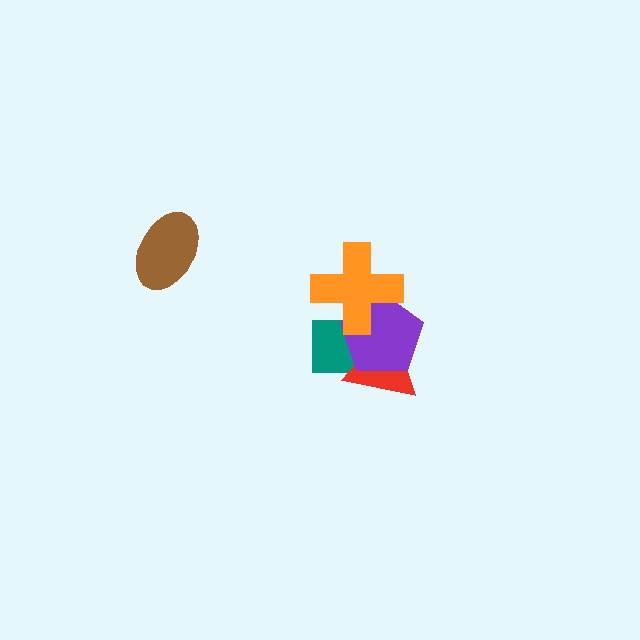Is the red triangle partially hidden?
Yes, it is partially covered by another shape.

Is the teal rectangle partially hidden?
Yes, it is partially covered by another shape.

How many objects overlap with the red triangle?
2 objects overlap with the red triangle.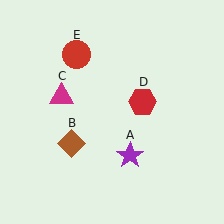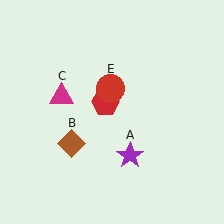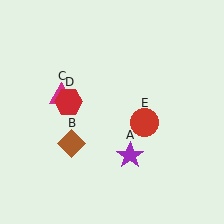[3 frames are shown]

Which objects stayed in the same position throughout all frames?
Purple star (object A) and brown diamond (object B) and magenta triangle (object C) remained stationary.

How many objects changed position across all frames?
2 objects changed position: red hexagon (object D), red circle (object E).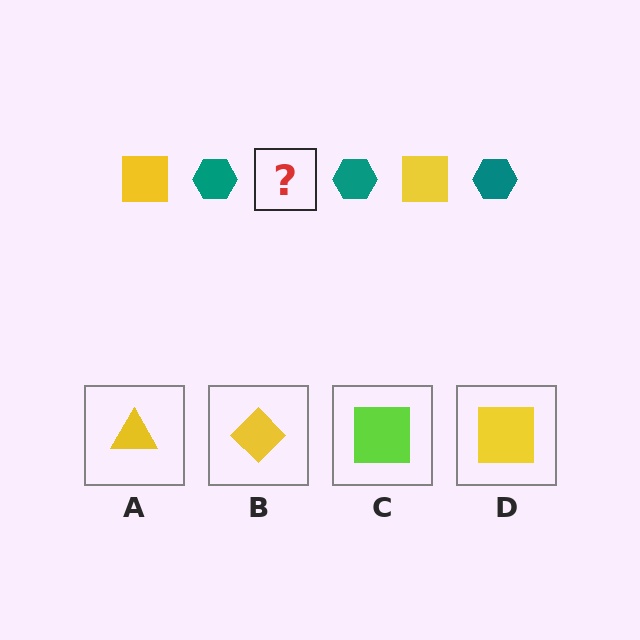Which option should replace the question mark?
Option D.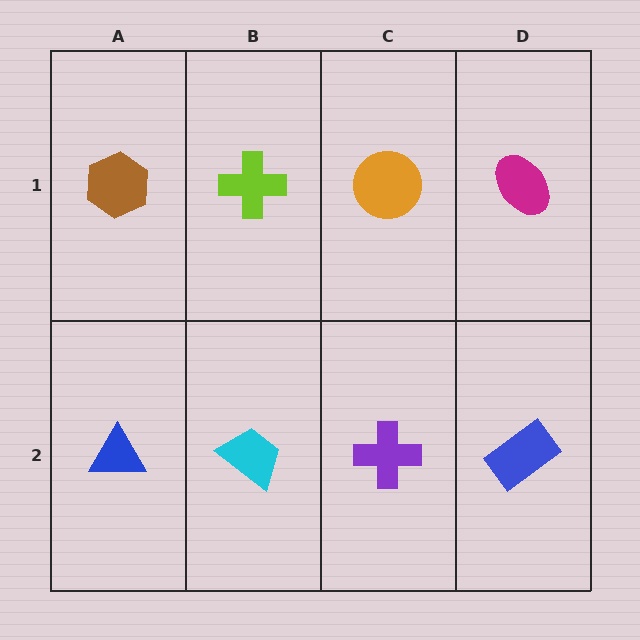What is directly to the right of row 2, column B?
A purple cross.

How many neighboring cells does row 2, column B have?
3.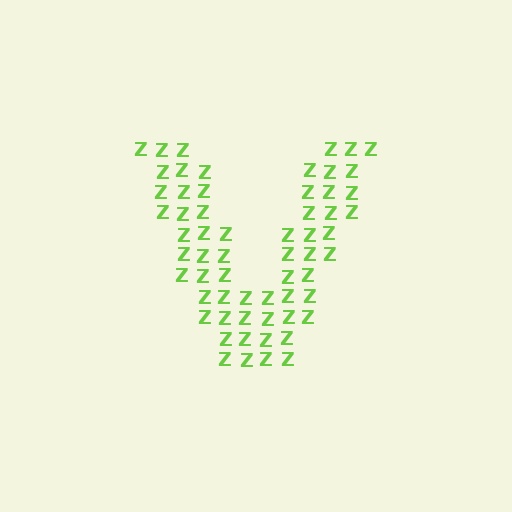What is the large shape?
The large shape is the letter V.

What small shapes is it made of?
It is made of small letter Z's.